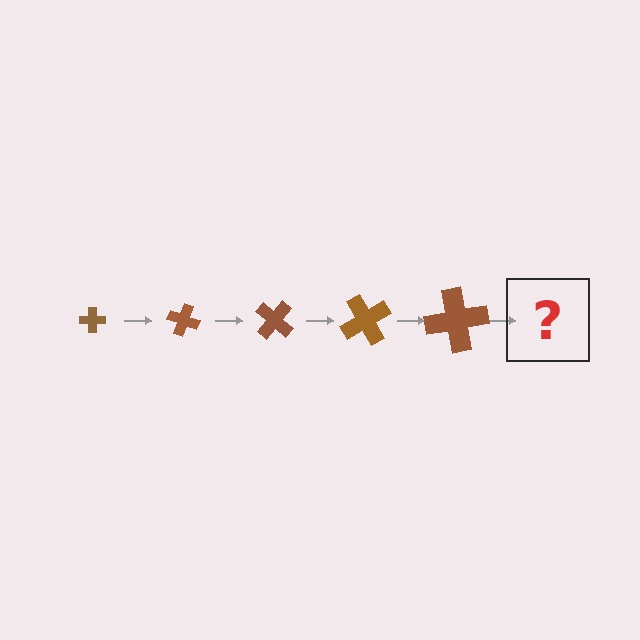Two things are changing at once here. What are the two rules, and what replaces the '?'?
The two rules are that the cross grows larger each step and it rotates 20 degrees each step. The '?' should be a cross, larger than the previous one and rotated 100 degrees from the start.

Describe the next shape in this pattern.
It should be a cross, larger than the previous one and rotated 100 degrees from the start.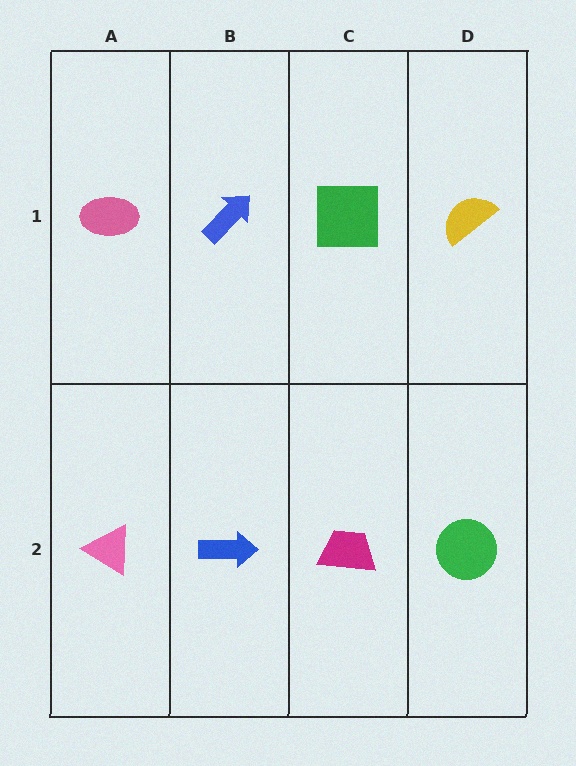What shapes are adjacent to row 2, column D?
A yellow semicircle (row 1, column D), a magenta trapezoid (row 2, column C).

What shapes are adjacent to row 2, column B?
A blue arrow (row 1, column B), a pink triangle (row 2, column A), a magenta trapezoid (row 2, column C).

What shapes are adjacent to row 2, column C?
A green square (row 1, column C), a blue arrow (row 2, column B), a green circle (row 2, column D).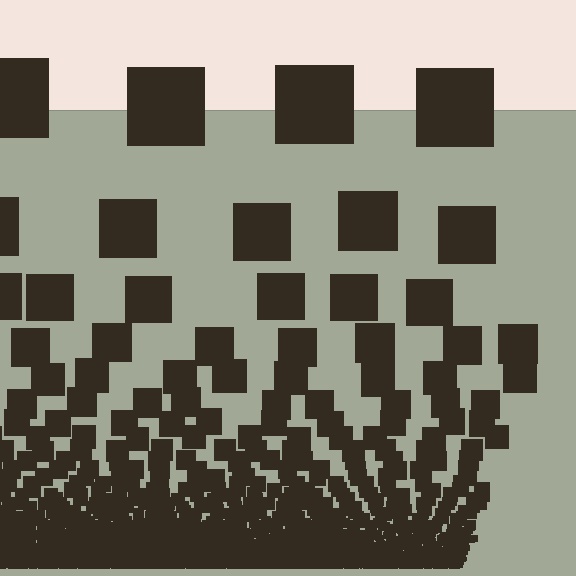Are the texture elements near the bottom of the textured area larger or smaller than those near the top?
Smaller. The gradient is inverted — elements near the bottom are smaller and denser.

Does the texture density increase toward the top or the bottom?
Density increases toward the bottom.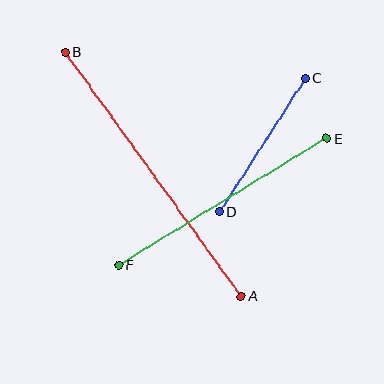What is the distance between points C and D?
The distance is approximately 159 pixels.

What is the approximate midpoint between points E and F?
The midpoint is at approximately (223, 202) pixels.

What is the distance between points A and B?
The distance is approximately 301 pixels.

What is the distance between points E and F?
The distance is approximately 243 pixels.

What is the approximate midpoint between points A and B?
The midpoint is at approximately (153, 174) pixels.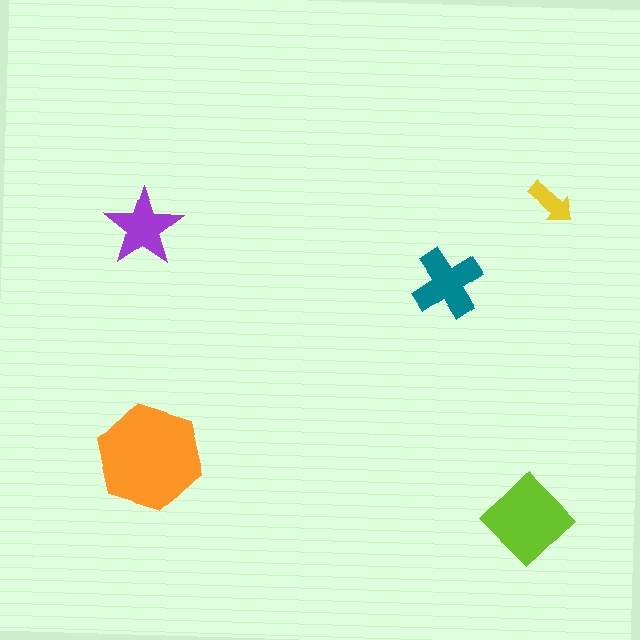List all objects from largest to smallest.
The orange hexagon, the lime diamond, the teal cross, the purple star, the yellow arrow.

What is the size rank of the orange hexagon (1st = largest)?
1st.